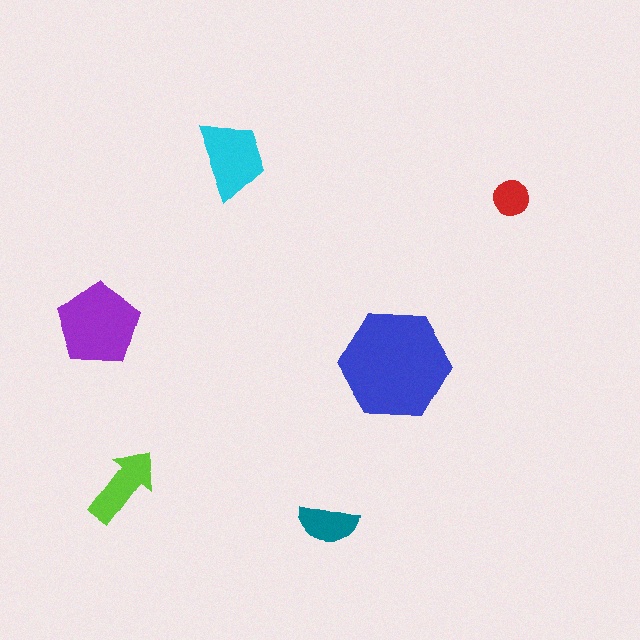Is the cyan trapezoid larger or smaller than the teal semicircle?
Larger.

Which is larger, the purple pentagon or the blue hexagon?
The blue hexagon.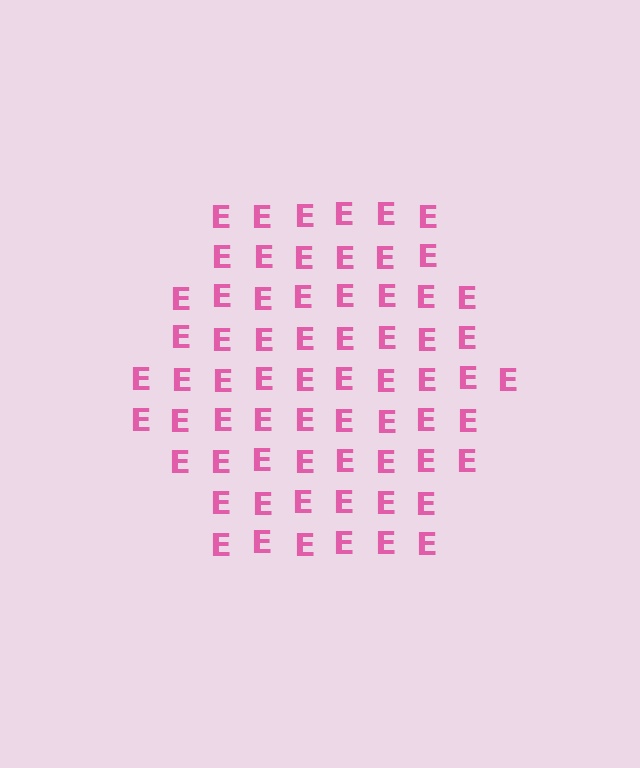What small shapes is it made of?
It is made of small letter E's.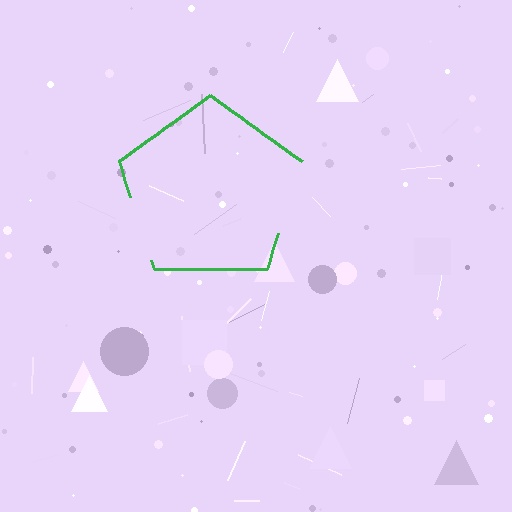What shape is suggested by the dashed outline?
The dashed outline suggests a pentagon.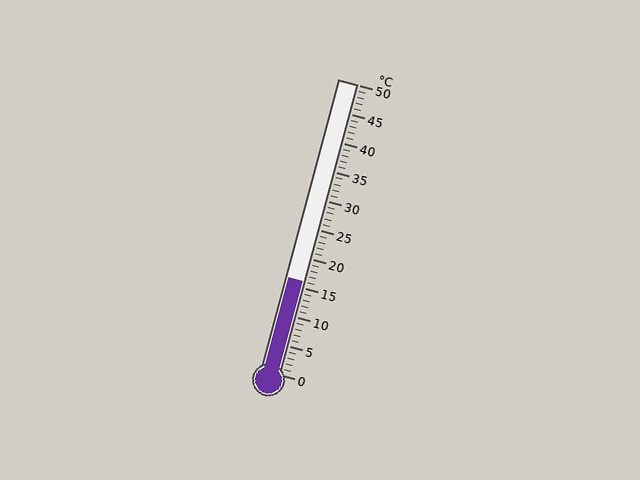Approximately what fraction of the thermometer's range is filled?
The thermometer is filled to approximately 30% of its range.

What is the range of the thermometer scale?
The thermometer scale ranges from 0°C to 50°C.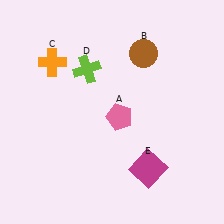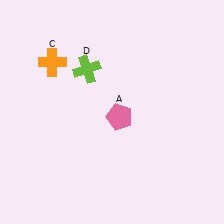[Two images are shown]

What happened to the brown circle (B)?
The brown circle (B) was removed in Image 2. It was in the top-right area of Image 1.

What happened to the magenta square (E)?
The magenta square (E) was removed in Image 2. It was in the bottom-right area of Image 1.